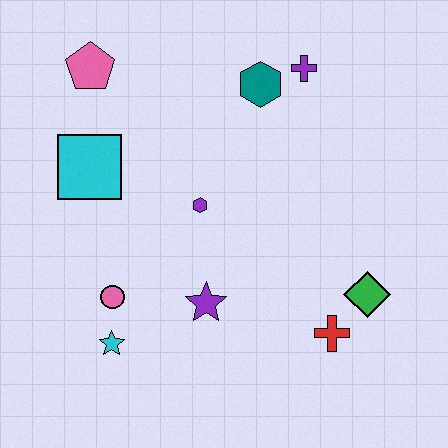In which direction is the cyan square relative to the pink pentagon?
The cyan square is below the pink pentagon.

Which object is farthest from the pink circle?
The purple cross is farthest from the pink circle.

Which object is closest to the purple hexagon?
The purple star is closest to the purple hexagon.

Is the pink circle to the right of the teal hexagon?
No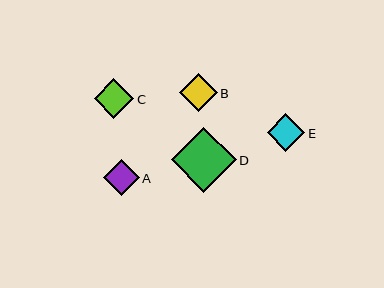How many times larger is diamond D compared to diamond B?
Diamond D is approximately 1.7 times the size of diamond B.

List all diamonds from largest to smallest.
From largest to smallest: D, C, B, E, A.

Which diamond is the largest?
Diamond D is the largest with a size of approximately 65 pixels.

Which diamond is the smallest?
Diamond A is the smallest with a size of approximately 36 pixels.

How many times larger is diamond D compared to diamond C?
Diamond D is approximately 1.6 times the size of diamond C.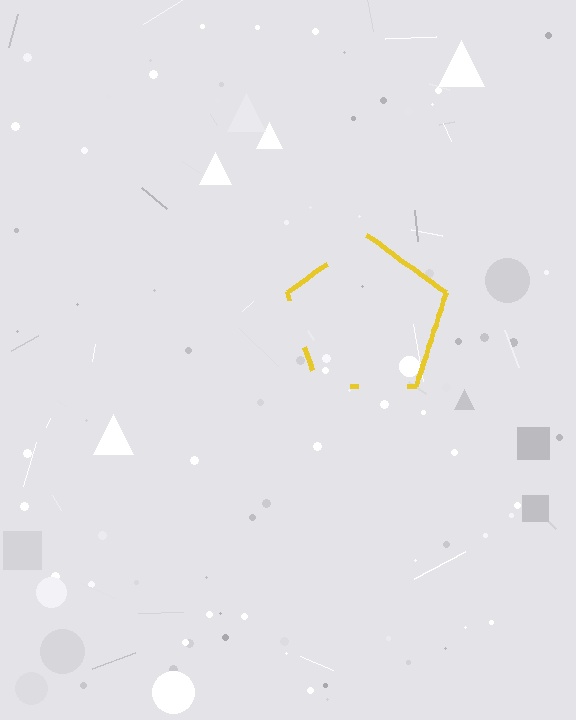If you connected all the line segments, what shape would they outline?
They would outline a pentagon.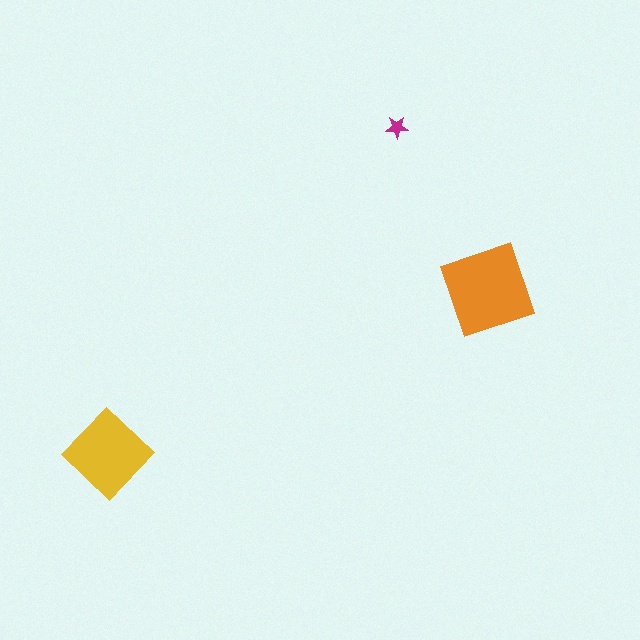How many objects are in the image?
There are 3 objects in the image.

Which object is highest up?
The magenta star is topmost.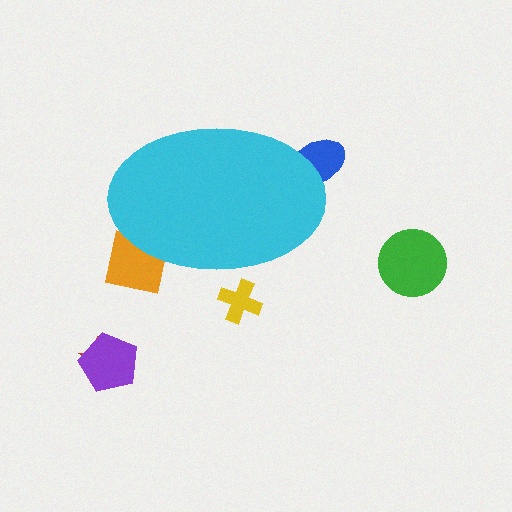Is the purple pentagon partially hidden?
No, the purple pentagon is fully visible.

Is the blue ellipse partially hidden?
Yes, the blue ellipse is partially hidden behind the cyan ellipse.